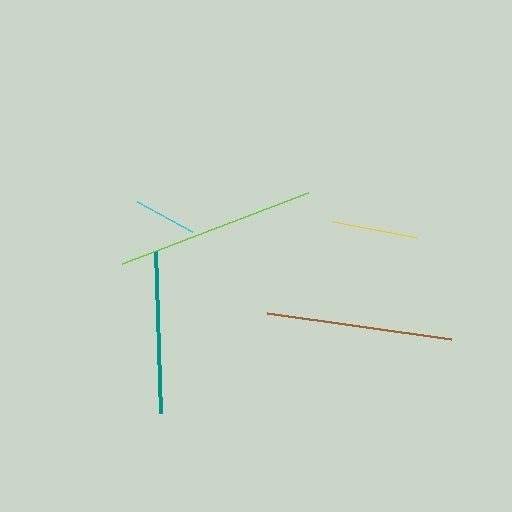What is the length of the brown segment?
The brown segment is approximately 186 pixels long.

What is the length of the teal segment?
The teal segment is approximately 162 pixels long.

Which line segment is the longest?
The lime line is the longest at approximately 199 pixels.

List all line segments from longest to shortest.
From longest to shortest: lime, brown, teal, yellow, cyan.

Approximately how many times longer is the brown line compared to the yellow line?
The brown line is approximately 2.2 times the length of the yellow line.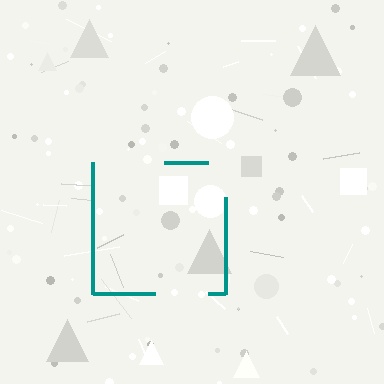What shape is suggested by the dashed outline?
The dashed outline suggests a square.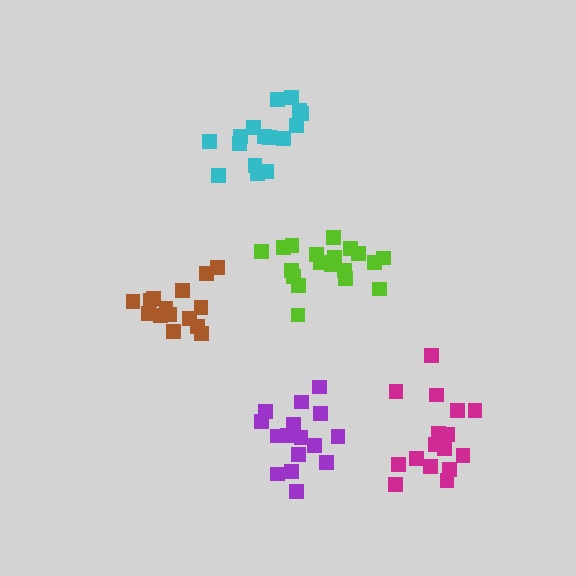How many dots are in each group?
Group 1: 19 dots, Group 2: 15 dots, Group 3: 16 dots, Group 4: 16 dots, Group 5: 16 dots (82 total).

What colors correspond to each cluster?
The clusters are colored: lime, brown, cyan, magenta, purple.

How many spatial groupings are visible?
There are 5 spatial groupings.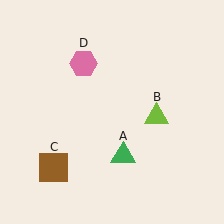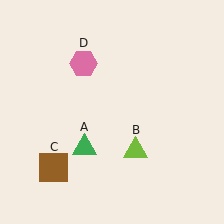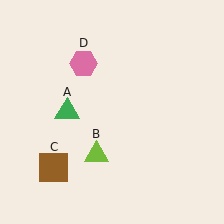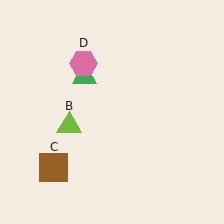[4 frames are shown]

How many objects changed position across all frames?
2 objects changed position: green triangle (object A), lime triangle (object B).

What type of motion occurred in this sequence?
The green triangle (object A), lime triangle (object B) rotated clockwise around the center of the scene.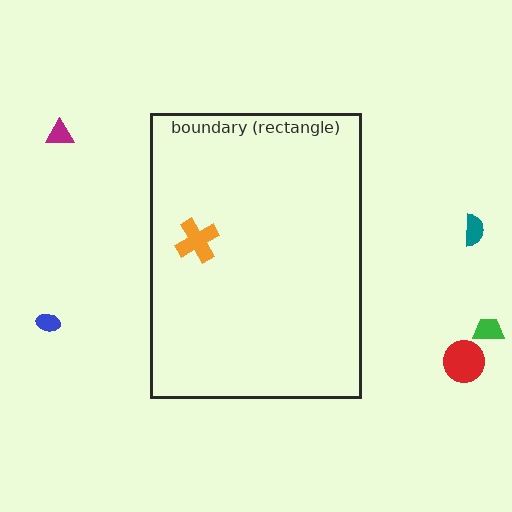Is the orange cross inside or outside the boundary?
Inside.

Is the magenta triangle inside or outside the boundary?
Outside.